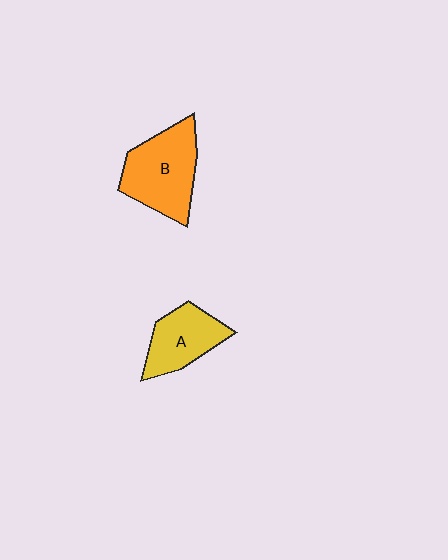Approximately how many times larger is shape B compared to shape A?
Approximately 1.4 times.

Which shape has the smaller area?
Shape A (yellow).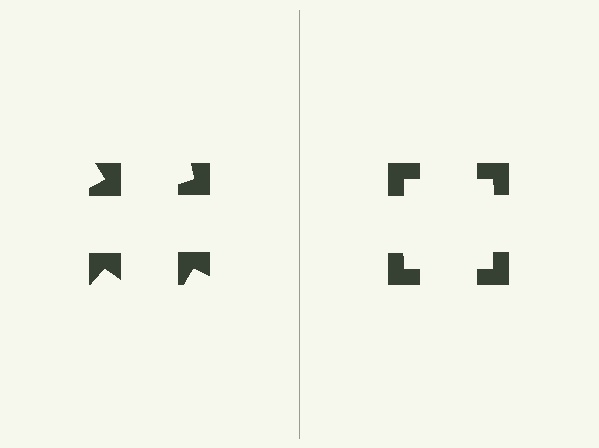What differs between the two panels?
The notched squares are positioned identically on both sides; only the wedge orientations differ. On the right they align to a square; on the left they are misaligned.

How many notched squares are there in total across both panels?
8 — 4 on each side.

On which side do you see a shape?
An illusory square appears on the right side. On the left side the wedge cuts are rotated, so no coherent shape forms.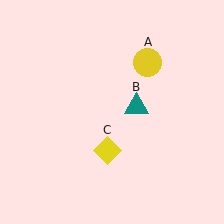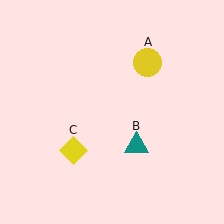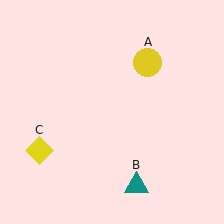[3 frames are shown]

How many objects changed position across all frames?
2 objects changed position: teal triangle (object B), yellow diamond (object C).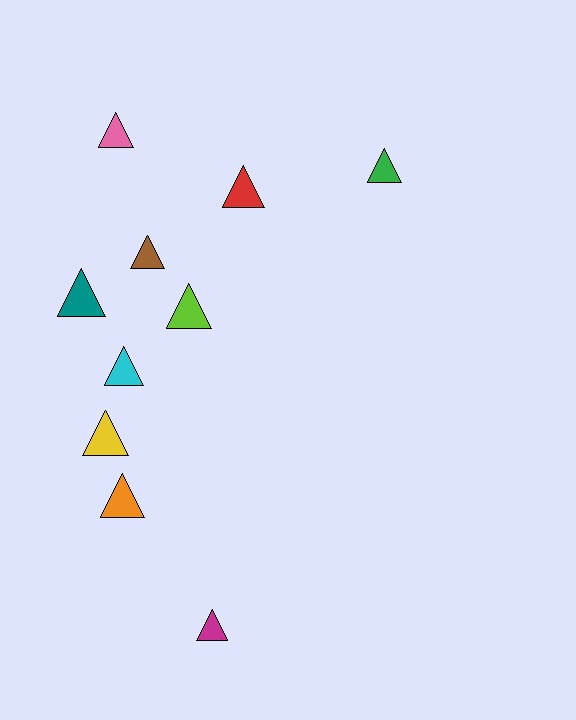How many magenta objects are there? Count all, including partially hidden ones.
There is 1 magenta object.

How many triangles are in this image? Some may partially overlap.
There are 10 triangles.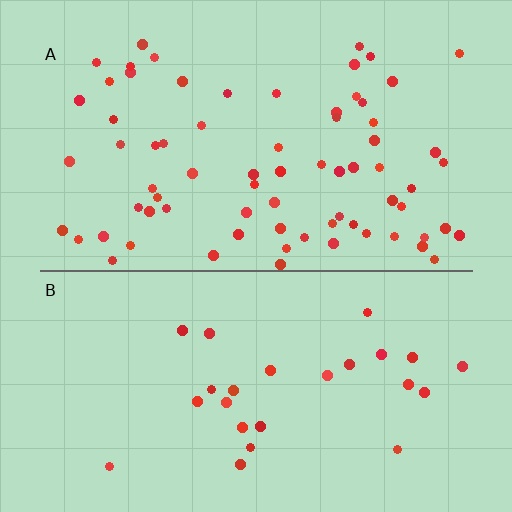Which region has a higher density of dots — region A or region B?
A (the top).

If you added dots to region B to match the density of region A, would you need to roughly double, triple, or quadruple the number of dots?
Approximately triple.